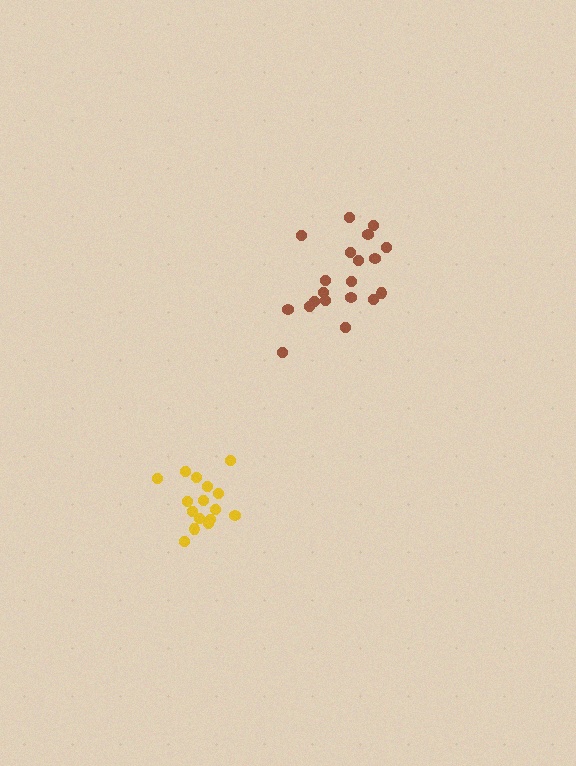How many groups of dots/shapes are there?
There are 2 groups.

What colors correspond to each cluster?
The clusters are colored: yellow, brown.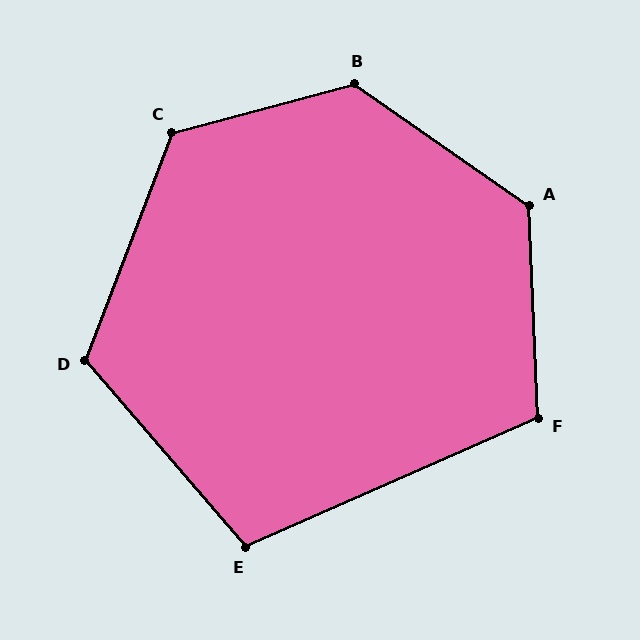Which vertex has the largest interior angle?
B, at approximately 130 degrees.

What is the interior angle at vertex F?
Approximately 112 degrees (obtuse).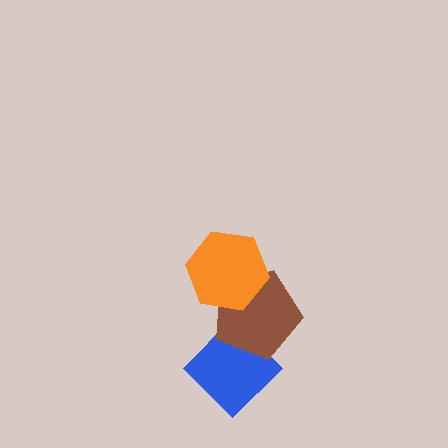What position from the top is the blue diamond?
The blue diamond is 3rd from the top.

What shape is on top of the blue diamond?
The brown pentagon is on top of the blue diamond.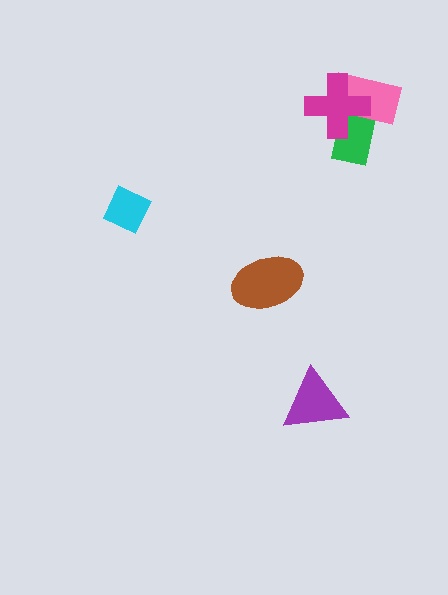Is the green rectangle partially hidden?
Yes, it is partially covered by another shape.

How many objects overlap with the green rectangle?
2 objects overlap with the green rectangle.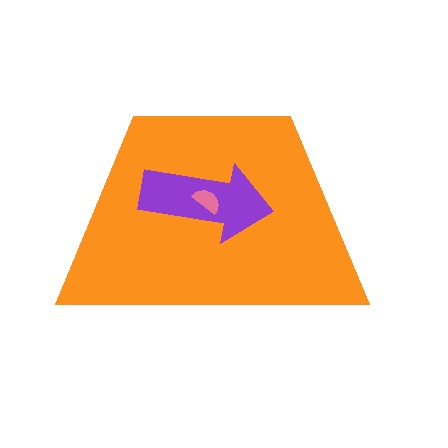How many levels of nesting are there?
3.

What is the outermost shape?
The orange trapezoid.